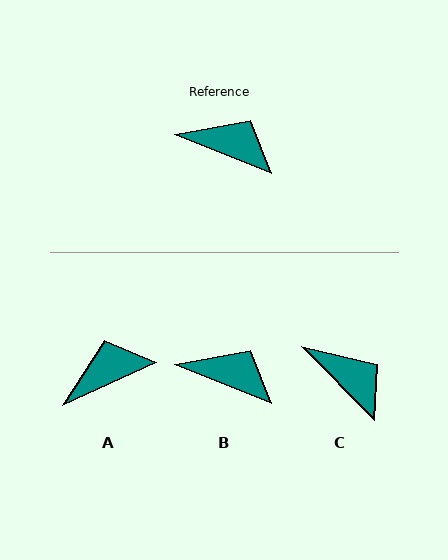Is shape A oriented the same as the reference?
No, it is off by about 46 degrees.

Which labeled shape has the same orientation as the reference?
B.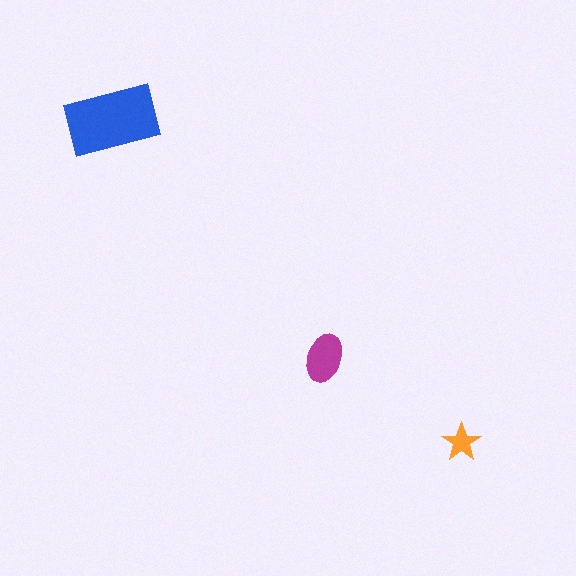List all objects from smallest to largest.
The orange star, the magenta ellipse, the blue rectangle.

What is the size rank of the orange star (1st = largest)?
3rd.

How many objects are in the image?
There are 3 objects in the image.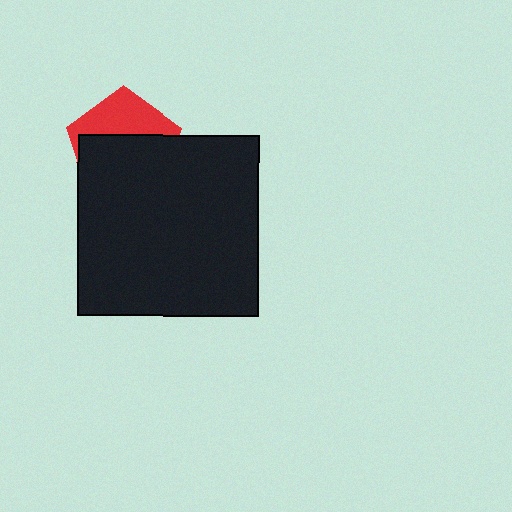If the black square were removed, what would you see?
You would see the complete red pentagon.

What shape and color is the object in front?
The object in front is a black square.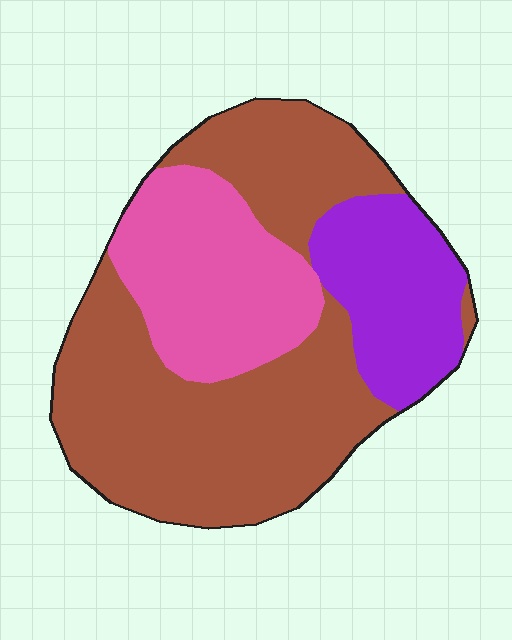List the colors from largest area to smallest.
From largest to smallest: brown, pink, purple.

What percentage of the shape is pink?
Pink covers around 25% of the shape.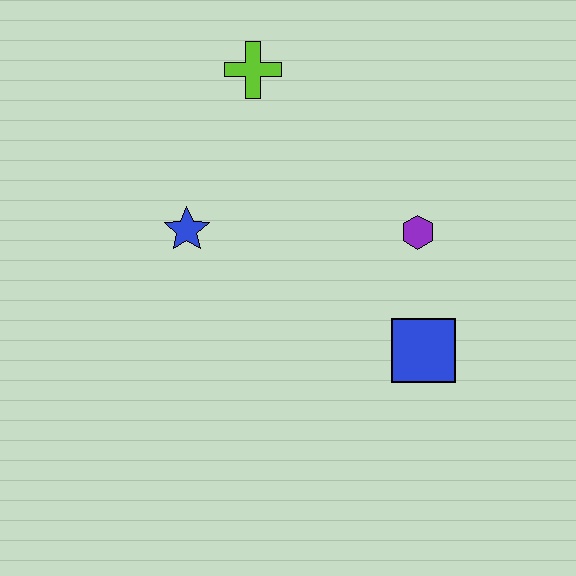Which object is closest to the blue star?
The lime cross is closest to the blue star.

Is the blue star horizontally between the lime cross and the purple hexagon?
No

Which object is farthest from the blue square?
The lime cross is farthest from the blue square.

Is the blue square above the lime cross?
No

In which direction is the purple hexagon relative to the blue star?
The purple hexagon is to the right of the blue star.